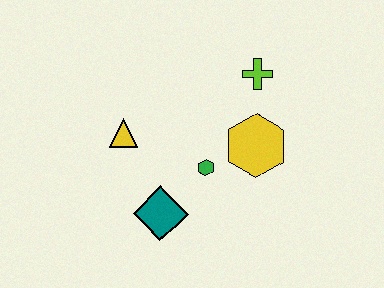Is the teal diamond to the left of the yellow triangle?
No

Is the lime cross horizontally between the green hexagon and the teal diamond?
No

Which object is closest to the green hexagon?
The yellow hexagon is closest to the green hexagon.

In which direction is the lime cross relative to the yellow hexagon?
The lime cross is above the yellow hexagon.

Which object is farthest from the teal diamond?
The lime cross is farthest from the teal diamond.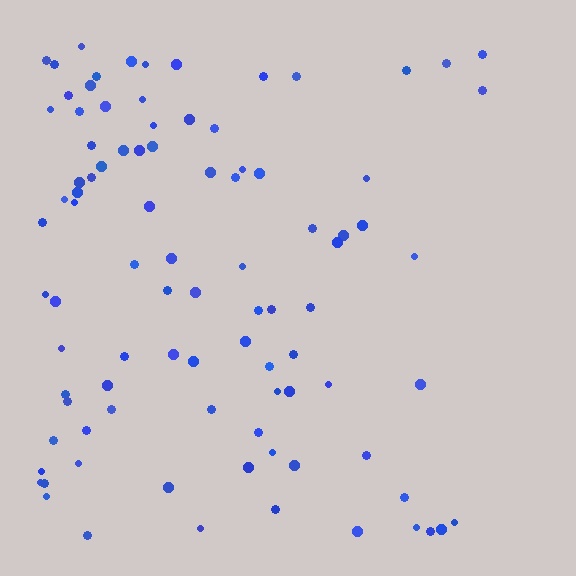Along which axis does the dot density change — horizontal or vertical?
Horizontal.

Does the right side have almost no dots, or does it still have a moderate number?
Still a moderate number, just noticeably fewer than the left.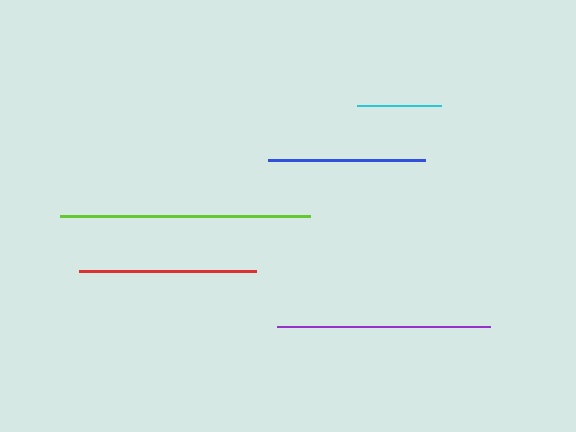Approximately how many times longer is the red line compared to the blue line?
The red line is approximately 1.1 times the length of the blue line.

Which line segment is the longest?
The lime line is the longest at approximately 250 pixels.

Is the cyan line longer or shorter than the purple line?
The purple line is longer than the cyan line.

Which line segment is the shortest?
The cyan line is the shortest at approximately 83 pixels.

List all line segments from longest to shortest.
From longest to shortest: lime, purple, red, blue, cyan.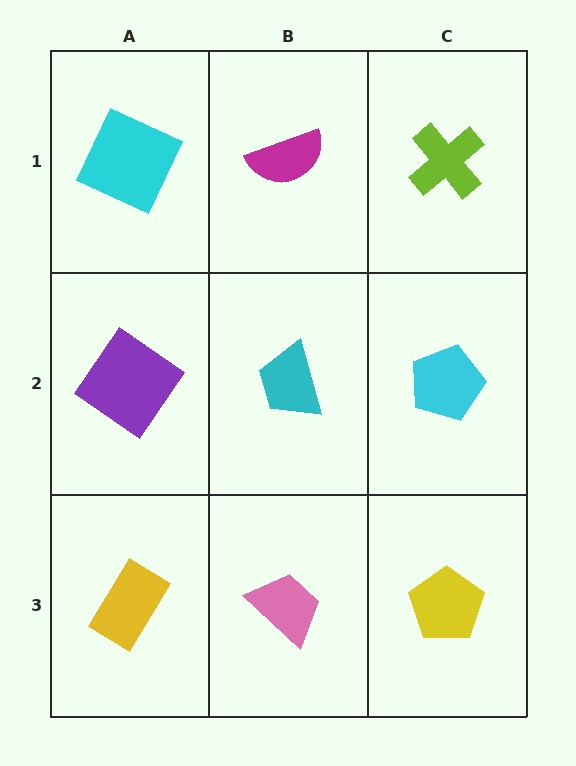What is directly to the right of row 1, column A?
A magenta semicircle.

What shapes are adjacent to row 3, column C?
A cyan pentagon (row 2, column C), a pink trapezoid (row 3, column B).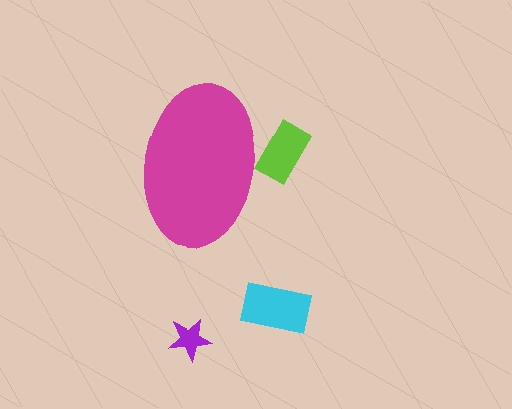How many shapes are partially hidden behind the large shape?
1 shape is partially hidden.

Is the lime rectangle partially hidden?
Yes, the lime rectangle is partially hidden behind the magenta ellipse.